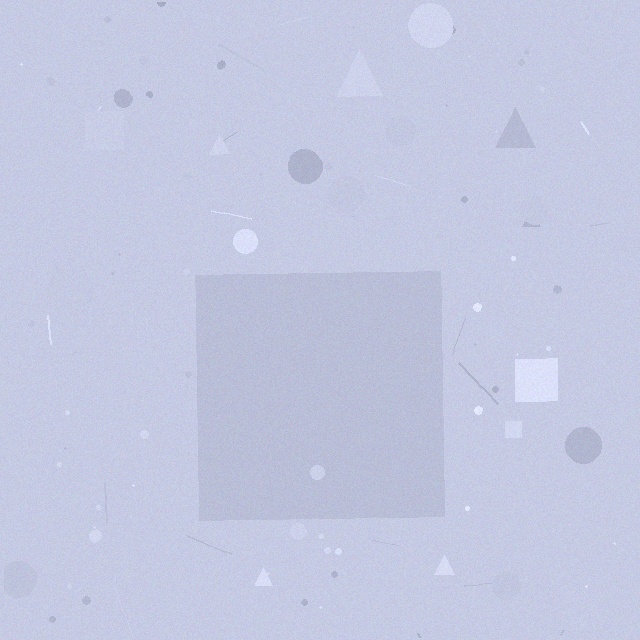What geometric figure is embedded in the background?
A square is embedded in the background.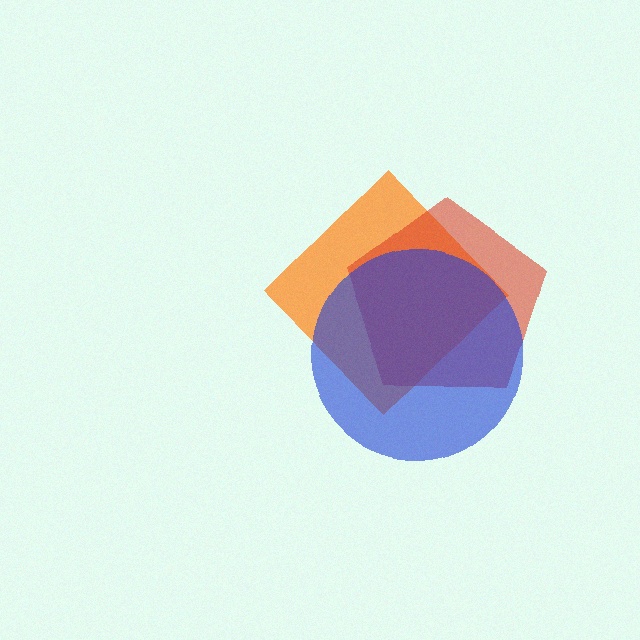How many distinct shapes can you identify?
There are 3 distinct shapes: an orange diamond, a red pentagon, a blue circle.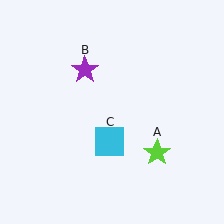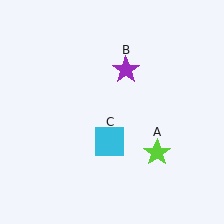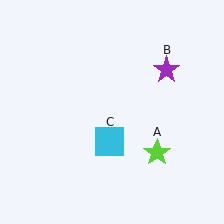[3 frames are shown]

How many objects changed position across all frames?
1 object changed position: purple star (object B).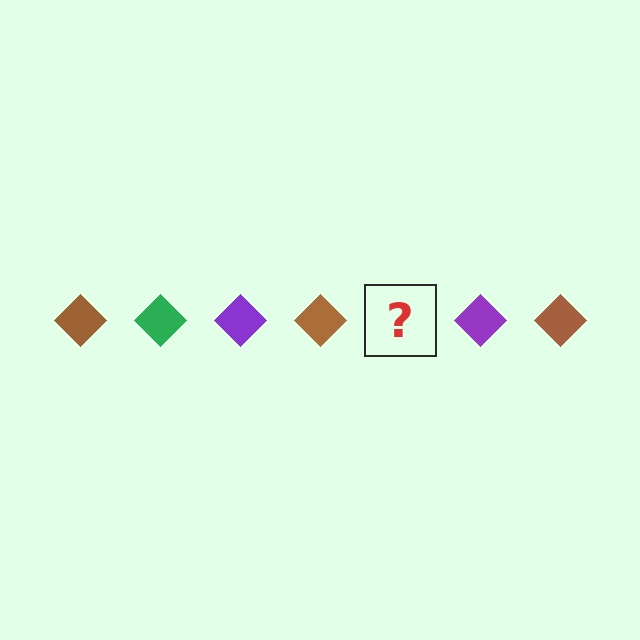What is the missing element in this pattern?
The missing element is a green diamond.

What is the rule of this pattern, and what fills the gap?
The rule is that the pattern cycles through brown, green, purple diamonds. The gap should be filled with a green diamond.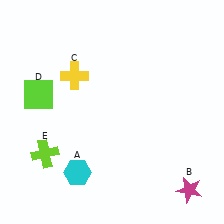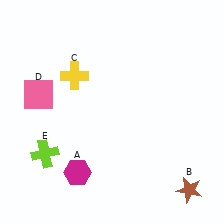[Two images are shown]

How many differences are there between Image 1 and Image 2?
There are 3 differences between the two images.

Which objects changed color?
A changed from cyan to magenta. B changed from magenta to brown. D changed from lime to pink.